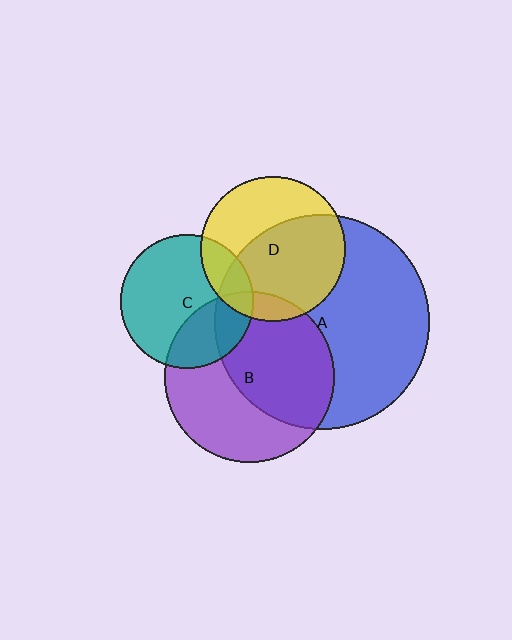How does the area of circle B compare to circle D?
Approximately 1.4 times.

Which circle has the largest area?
Circle A (blue).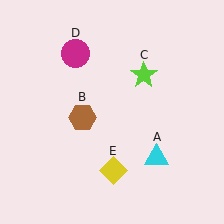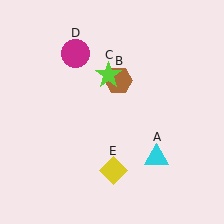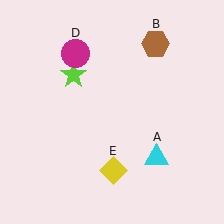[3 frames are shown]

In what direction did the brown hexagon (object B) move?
The brown hexagon (object B) moved up and to the right.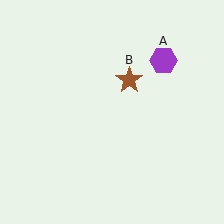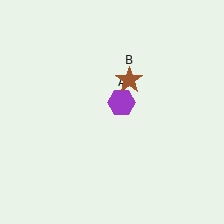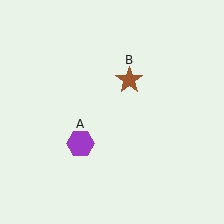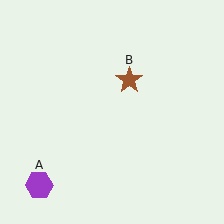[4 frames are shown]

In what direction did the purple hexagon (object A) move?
The purple hexagon (object A) moved down and to the left.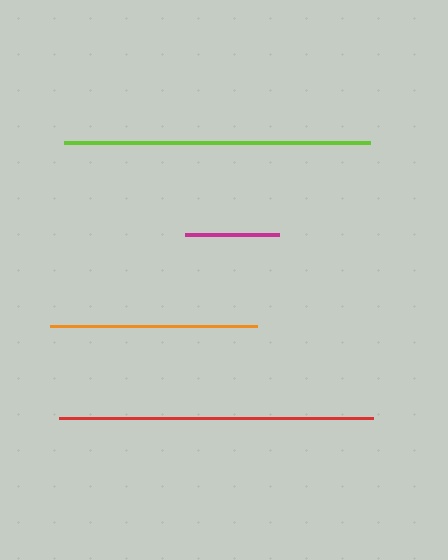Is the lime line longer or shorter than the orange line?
The lime line is longer than the orange line.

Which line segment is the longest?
The red line is the longest at approximately 314 pixels.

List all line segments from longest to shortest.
From longest to shortest: red, lime, orange, magenta.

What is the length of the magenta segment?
The magenta segment is approximately 95 pixels long.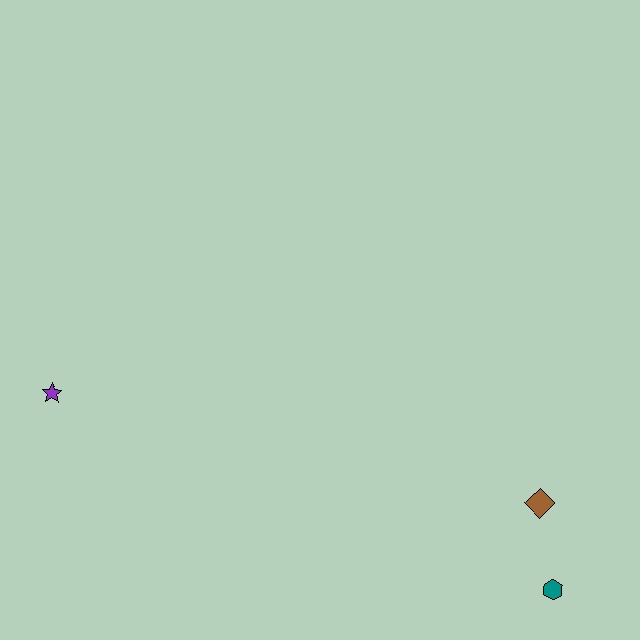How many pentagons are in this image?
There are no pentagons.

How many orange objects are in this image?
There are no orange objects.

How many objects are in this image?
There are 3 objects.